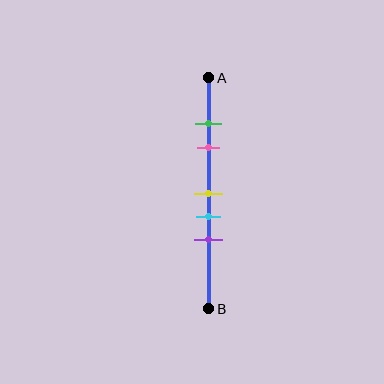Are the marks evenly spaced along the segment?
No, the marks are not evenly spaced.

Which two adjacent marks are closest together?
The green and pink marks are the closest adjacent pair.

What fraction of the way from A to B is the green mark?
The green mark is approximately 20% (0.2) of the way from A to B.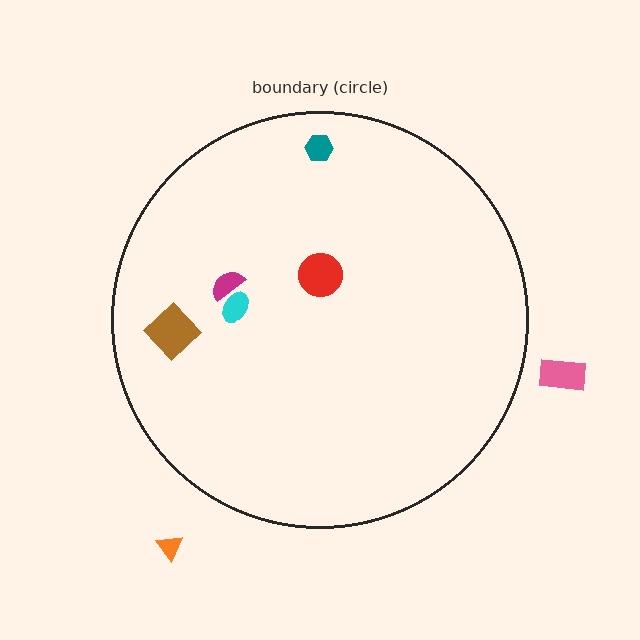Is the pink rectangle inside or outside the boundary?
Outside.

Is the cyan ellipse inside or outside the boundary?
Inside.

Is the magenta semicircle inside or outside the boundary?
Inside.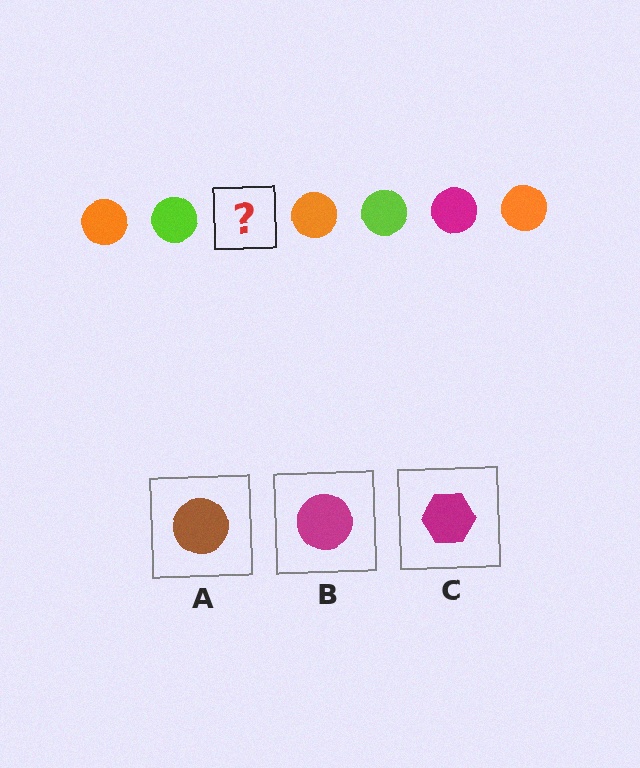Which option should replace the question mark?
Option B.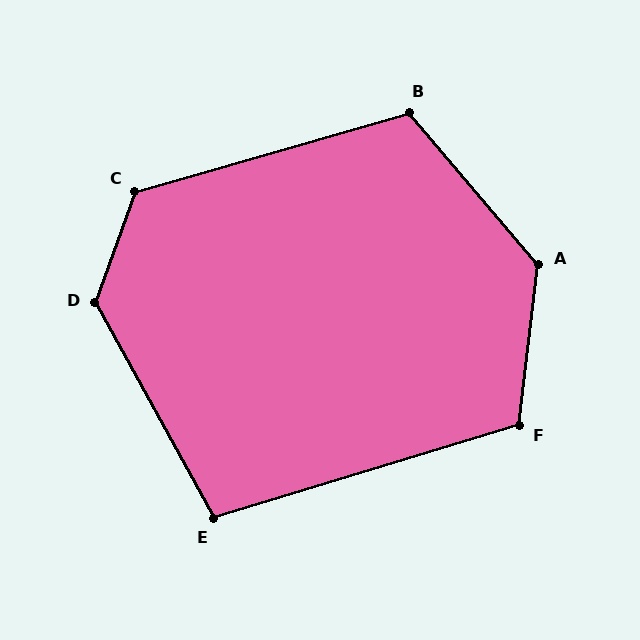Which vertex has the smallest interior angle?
E, at approximately 102 degrees.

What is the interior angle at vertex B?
Approximately 114 degrees (obtuse).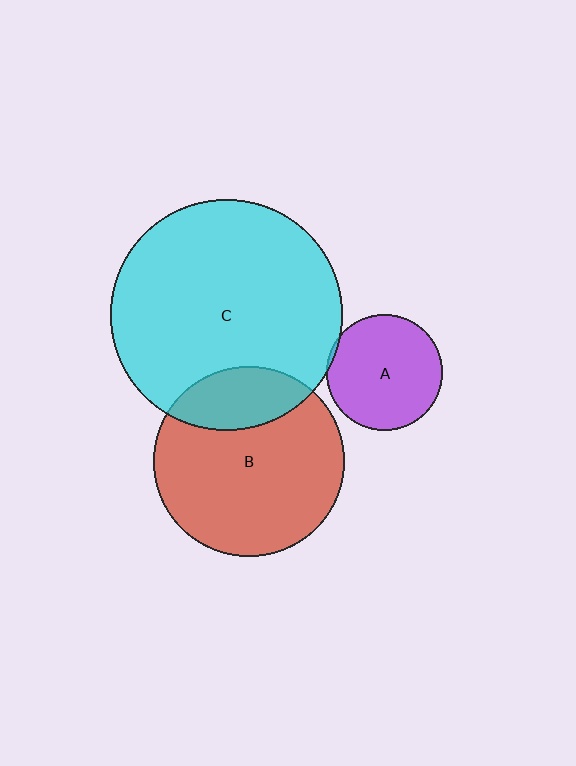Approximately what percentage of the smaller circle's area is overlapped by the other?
Approximately 25%.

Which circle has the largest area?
Circle C (cyan).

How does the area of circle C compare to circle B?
Approximately 1.5 times.